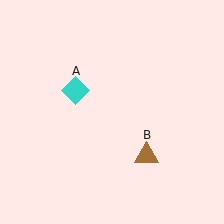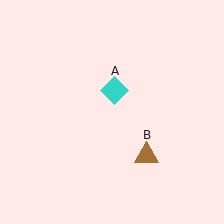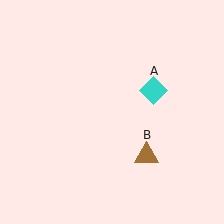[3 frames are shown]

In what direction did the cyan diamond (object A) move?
The cyan diamond (object A) moved right.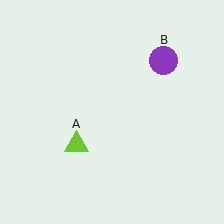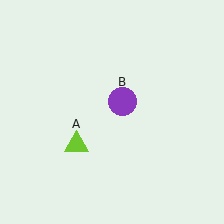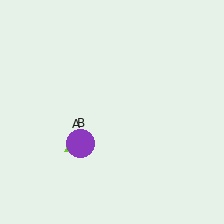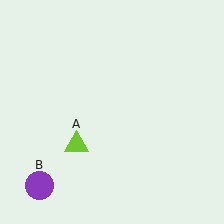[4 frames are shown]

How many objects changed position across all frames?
1 object changed position: purple circle (object B).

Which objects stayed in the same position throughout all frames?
Lime triangle (object A) remained stationary.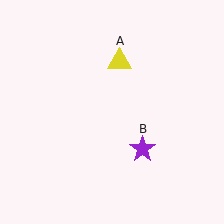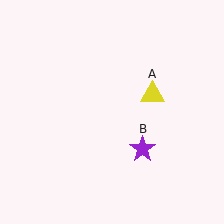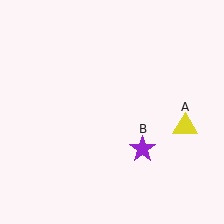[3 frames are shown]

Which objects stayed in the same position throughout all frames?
Purple star (object B) remained stationary.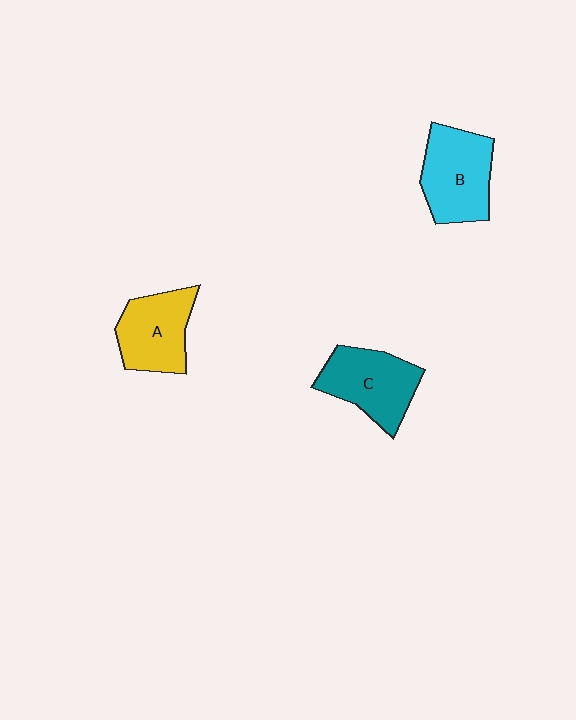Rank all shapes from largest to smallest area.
From largest to smallest: B (cyan), C (teal), A (yellow).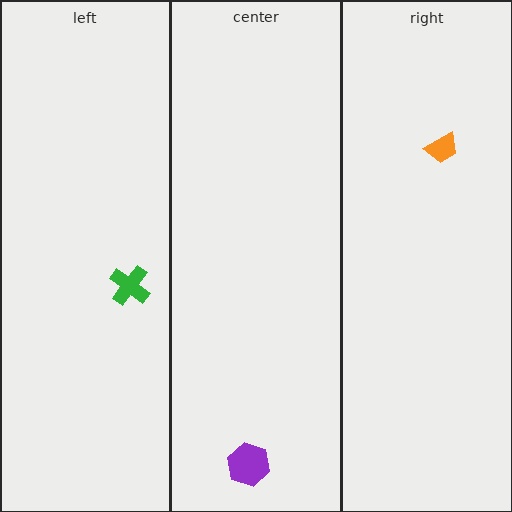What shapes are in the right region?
The orange trapezoid.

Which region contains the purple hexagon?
The center region.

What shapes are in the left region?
The green cross.